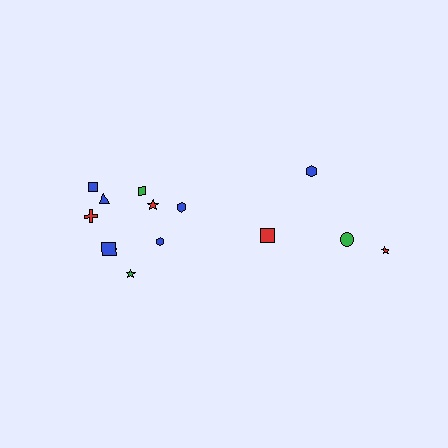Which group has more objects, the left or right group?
The left group.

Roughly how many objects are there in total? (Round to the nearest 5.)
Roughly 15 objects in total.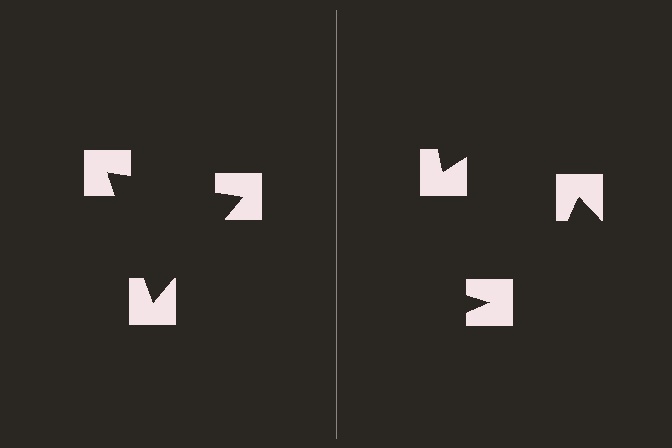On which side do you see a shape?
An illusory triangle appears on the left side. On the right side the wedge cuts are rotated, so no coherent shape forms.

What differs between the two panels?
The notched squares are positioned identically on both sides; only the wedge orientations differ. On the left they align to a triangle; on the right they are misaligned.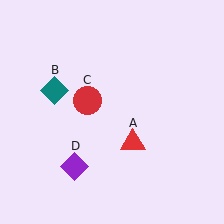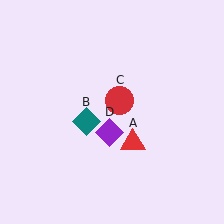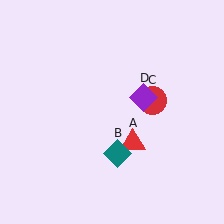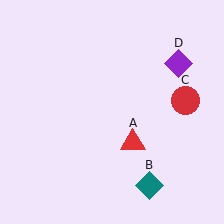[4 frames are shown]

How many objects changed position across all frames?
3 objects changed position: teal diamond (object B), red circle (object C), purple diamond (object D).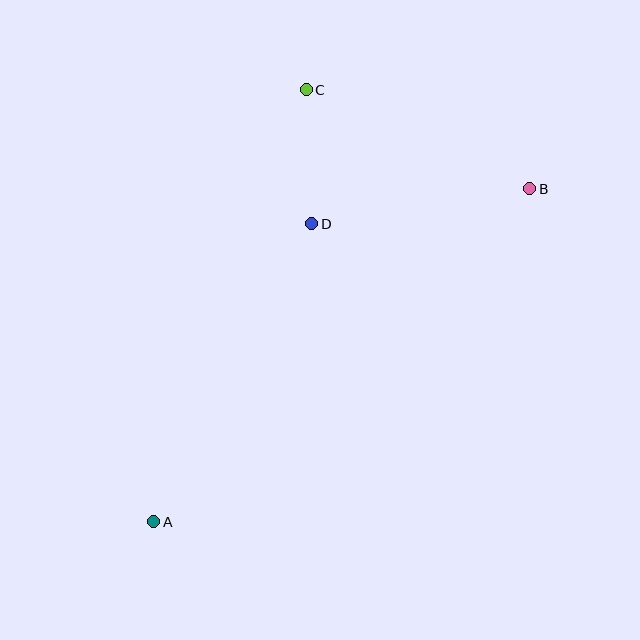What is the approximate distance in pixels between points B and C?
The distance between B and C is approximately 245 pixels.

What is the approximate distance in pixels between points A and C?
The distance between A and C is approximately 458 pixels.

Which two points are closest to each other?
Points C and D are closest to each other.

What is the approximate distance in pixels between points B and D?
The distance between B and D is approximately 221 pixels.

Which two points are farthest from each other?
Points A and B are farthest from each other.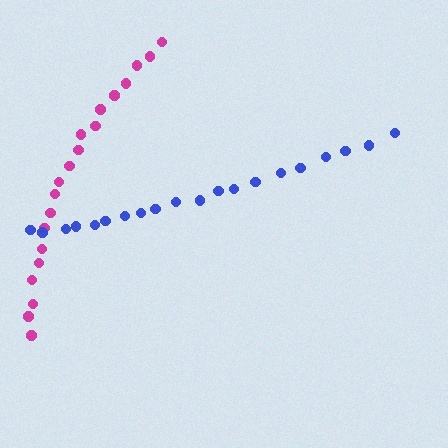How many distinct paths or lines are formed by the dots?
There are 2 distinct paths.